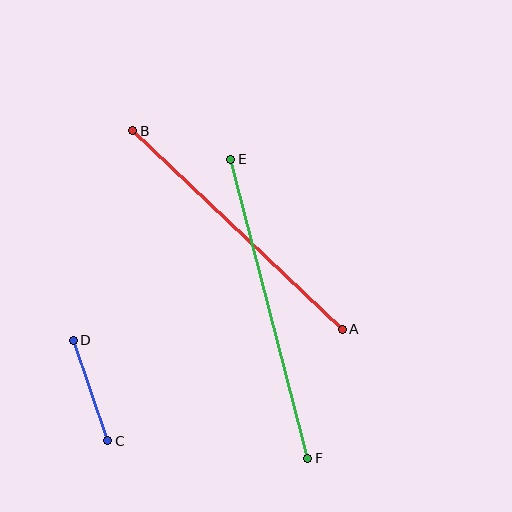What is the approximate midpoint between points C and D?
The midpoint is at approximately (91, 391) pixels.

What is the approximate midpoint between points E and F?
The midpoint is at approximately (269, 309) pixels.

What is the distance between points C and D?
The distance is approximately 106 pixels.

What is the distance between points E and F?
The distance is approximately 309 pixels.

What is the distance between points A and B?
The distance is approximately 289 pixels.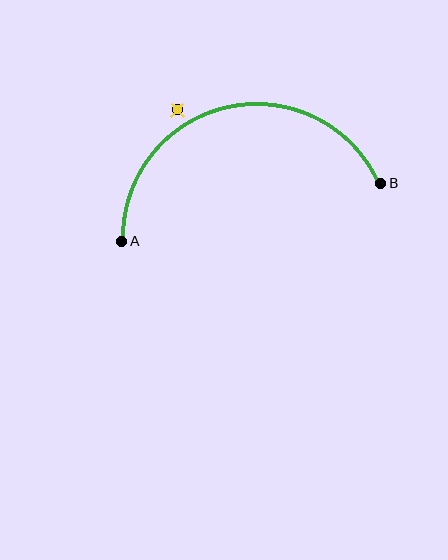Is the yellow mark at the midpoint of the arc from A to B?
No — the yellow mark does not lie on the arc at all. It sits slightly outside the curve.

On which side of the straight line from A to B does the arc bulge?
The arc bulges above the straight line connecting A and B.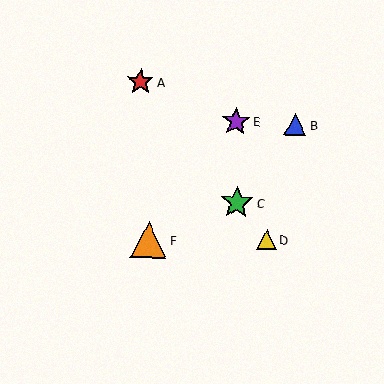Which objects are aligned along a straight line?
Objects A, C, D are aligned along a straight line.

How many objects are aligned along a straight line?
3 objects (A, C, D) are aligned along a straight line.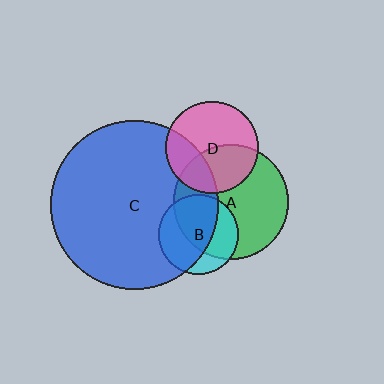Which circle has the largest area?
Circle C (blue).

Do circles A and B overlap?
Yes.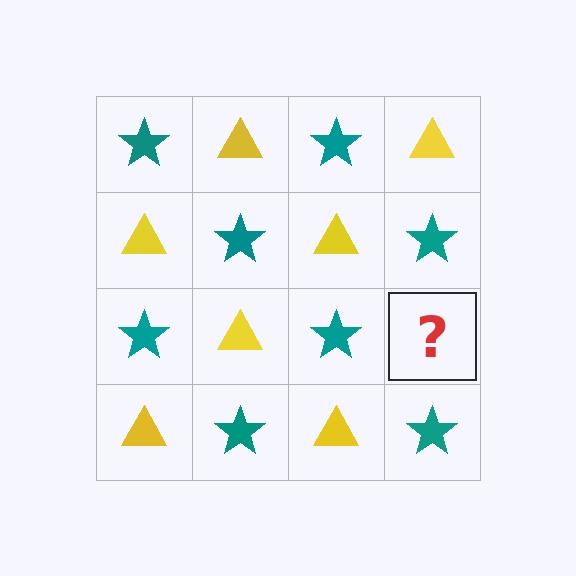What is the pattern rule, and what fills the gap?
The rule is that it alternates teal star and yellow triangle in a checkerboard pattern. The gap should be filled with a yellow triangle.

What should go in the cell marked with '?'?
The missing cell should contain a yellow triangle.